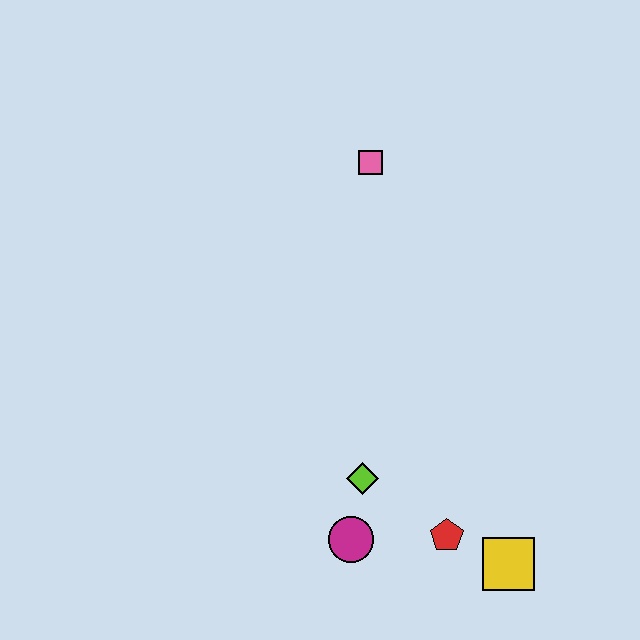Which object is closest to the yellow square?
The red pentagon is closest to the yellow square.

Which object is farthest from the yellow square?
The pink square is farthest from the yellow square.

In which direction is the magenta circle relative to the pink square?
The magenta circle is below the pink square.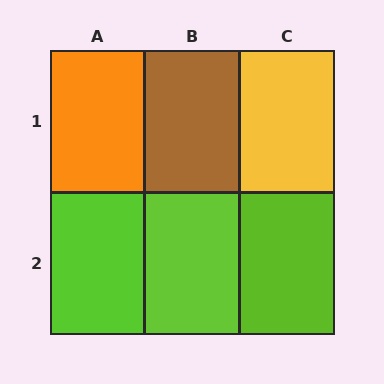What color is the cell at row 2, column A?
Lime.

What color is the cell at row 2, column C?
Lime.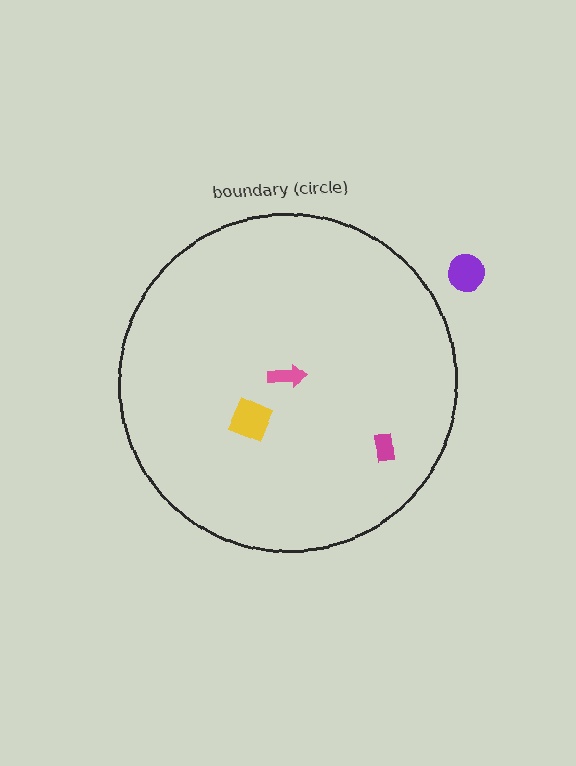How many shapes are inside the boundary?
3 inside, 1 outside.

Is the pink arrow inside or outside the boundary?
Inside.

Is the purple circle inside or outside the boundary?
Outside.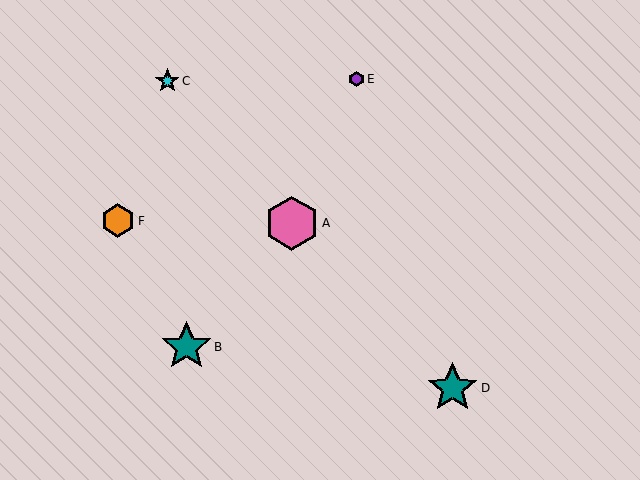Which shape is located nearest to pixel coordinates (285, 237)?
The pink hexagon (labeled A) at (292, 223) is nearest to that location.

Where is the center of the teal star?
The center of the teal star is at (453, 388).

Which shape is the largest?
The pink hexagon (labeled A) is the largest.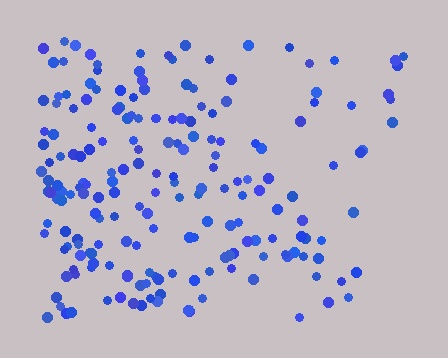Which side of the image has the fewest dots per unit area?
The right.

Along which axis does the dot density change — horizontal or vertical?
Horizontal.